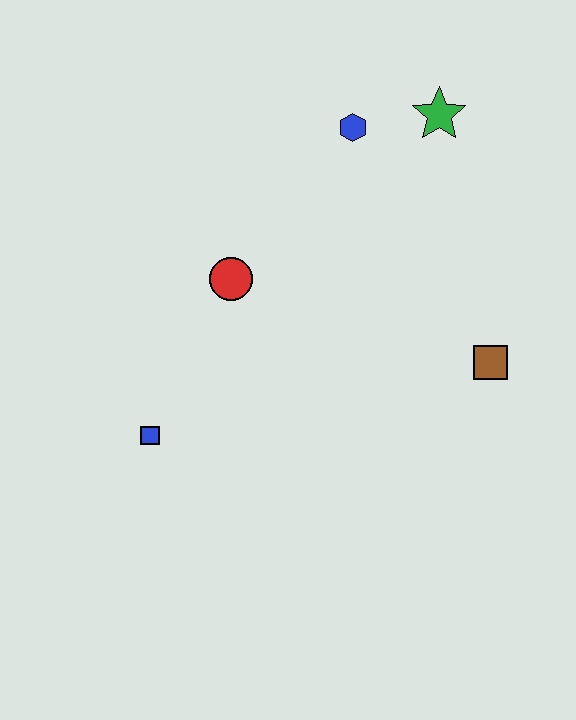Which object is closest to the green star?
The blue hexagon is closest to the green star.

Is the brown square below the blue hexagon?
Yes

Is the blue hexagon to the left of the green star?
Yes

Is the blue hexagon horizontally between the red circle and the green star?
Yes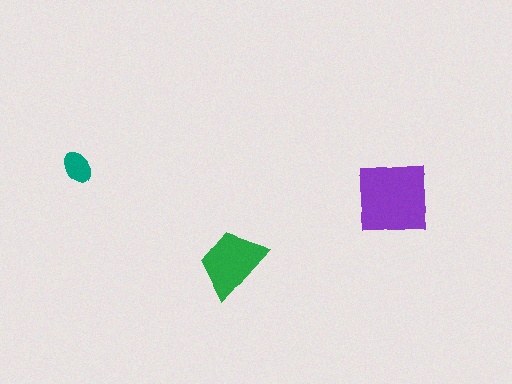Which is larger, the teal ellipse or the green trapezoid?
The green trapezoid.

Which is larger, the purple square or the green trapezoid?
The purple square.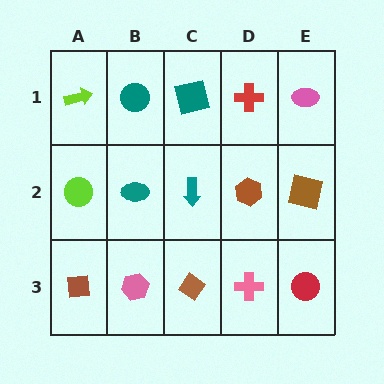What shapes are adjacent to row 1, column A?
A lime circle (row 2, column A), a teal circle (row 1, column B).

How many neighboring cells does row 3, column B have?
3.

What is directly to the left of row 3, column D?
A brown diamond.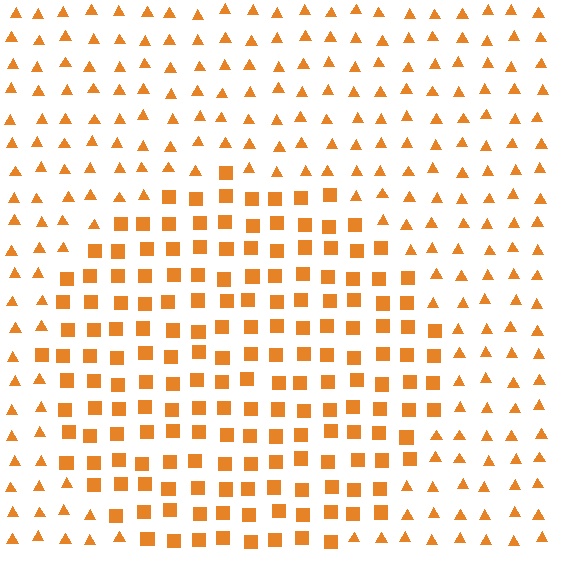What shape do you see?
I see a circle.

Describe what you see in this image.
The image is filled with small orange elements arranged in a uniform grid. A circle-shaped region contains squares, while the surrounding area contains triangles. The boundary is defined purely by the change in element shape.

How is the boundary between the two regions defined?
The boundary is defined by a change in element shape: squares inside vs. triangles outside. All elements share the same color and spacing.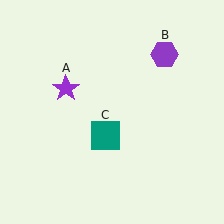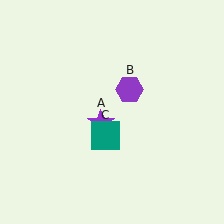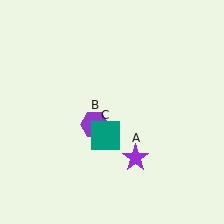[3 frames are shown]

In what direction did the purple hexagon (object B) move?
The purple hexagon (object B) moved down and to the left.